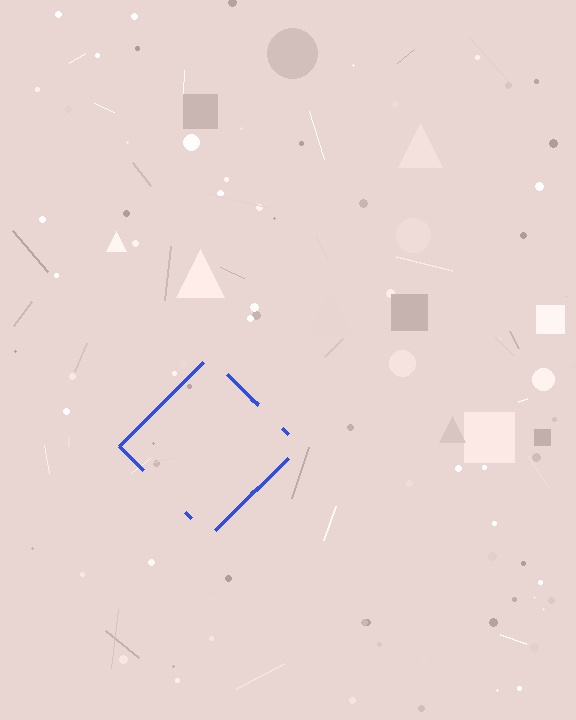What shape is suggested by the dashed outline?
The dashed outline suggests a diamond.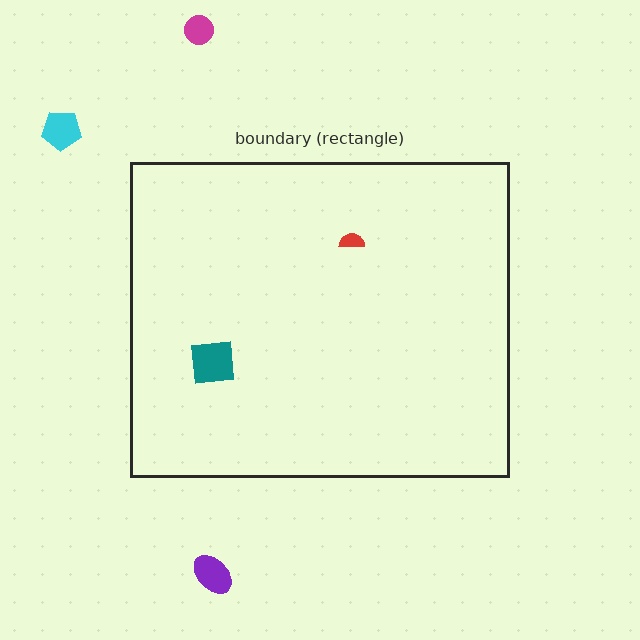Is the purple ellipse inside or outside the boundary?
Outside.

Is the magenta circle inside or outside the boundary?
Outside.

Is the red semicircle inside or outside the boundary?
Inside.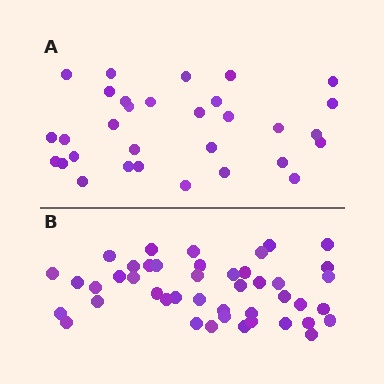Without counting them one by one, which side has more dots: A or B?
Region B (the bottom region) has more dots.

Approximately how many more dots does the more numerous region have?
Region B has approximately 15 more dots than region A.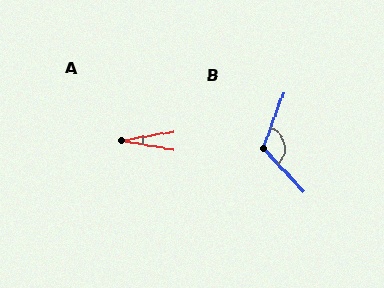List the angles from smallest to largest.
A (19°), B (117°).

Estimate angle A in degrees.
Approximately 19 degrees.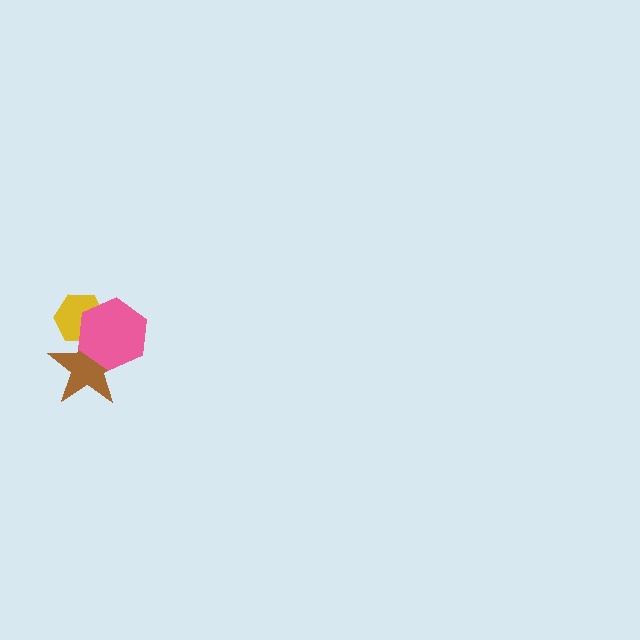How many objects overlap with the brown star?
2 objects overlap with the brown star.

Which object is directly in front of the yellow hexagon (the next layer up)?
The brown star is directly in front of the yellow hexagon.